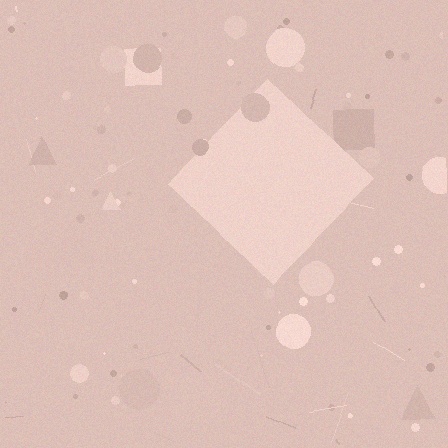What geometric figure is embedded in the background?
A diamond is embedded in the background.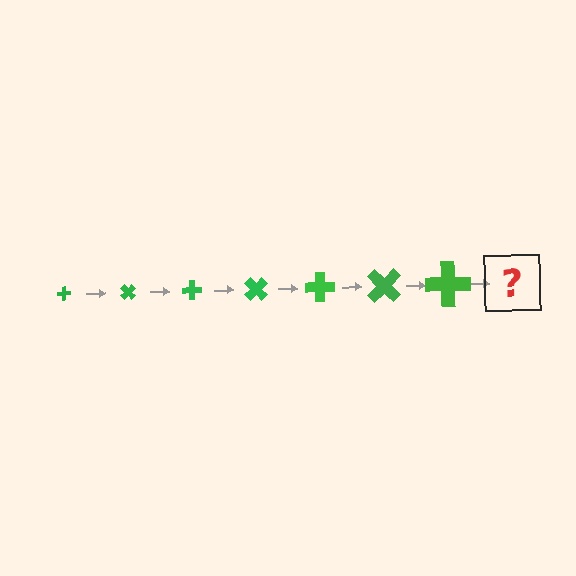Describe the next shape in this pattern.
It should be a cross, larger than the previous one and rotated 315 degrees from the start.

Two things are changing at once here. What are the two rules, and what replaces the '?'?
The two rules are that the cross grows larger each step and it rotates 45 degrees each step. The '?' should be a cross, larger than the previous one and rotated 315 degrees from the start.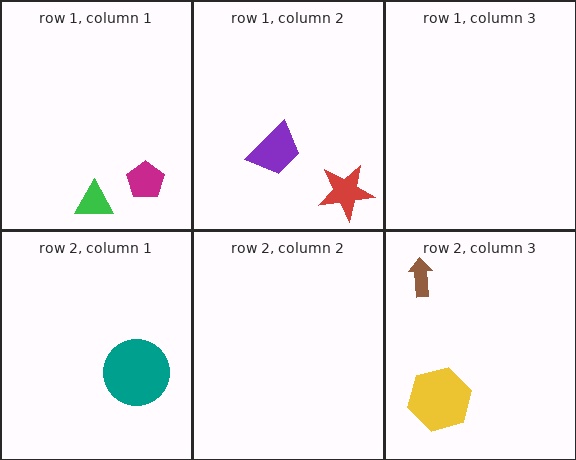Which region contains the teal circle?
The row 2, column 1 region.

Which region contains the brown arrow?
The row 2, column 3 region.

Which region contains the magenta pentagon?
The row 1, column 1 region.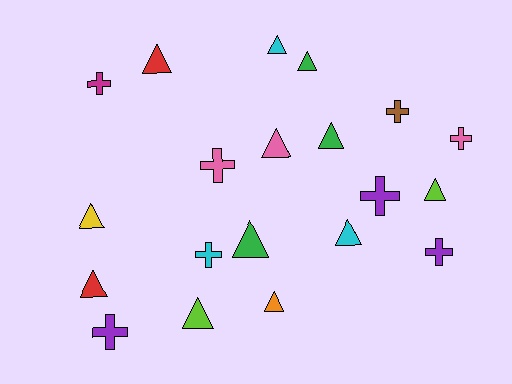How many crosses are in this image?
There are 8 crosses.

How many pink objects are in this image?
There are 3 pink objects.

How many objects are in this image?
There are 20 objects.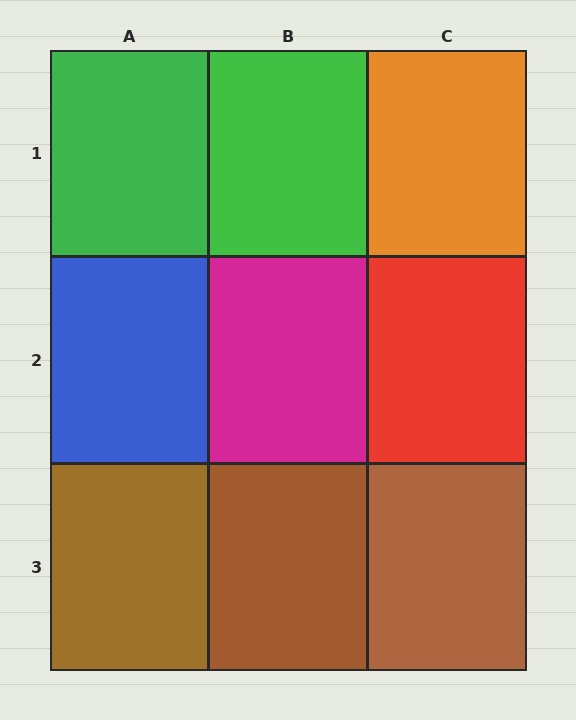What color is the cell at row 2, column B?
Magenta.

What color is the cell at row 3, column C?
Brown.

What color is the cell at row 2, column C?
Red.